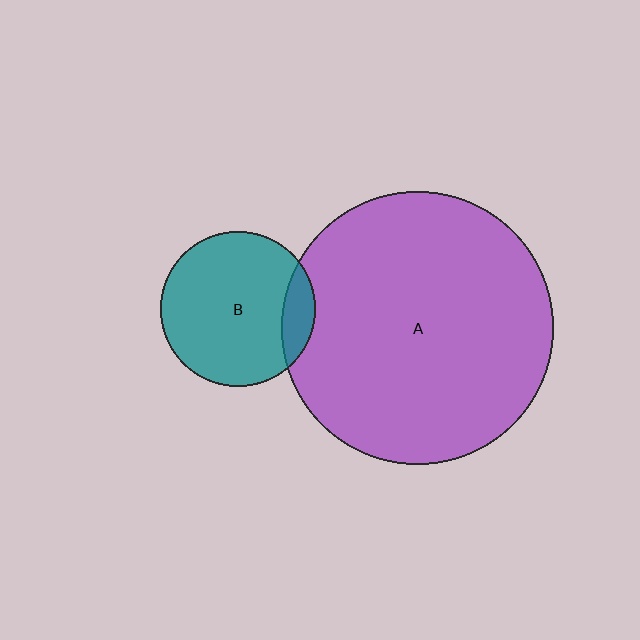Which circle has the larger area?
Circle A (purple).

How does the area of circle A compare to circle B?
Approximately 3.1 times.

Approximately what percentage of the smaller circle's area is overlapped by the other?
Approximately 15%.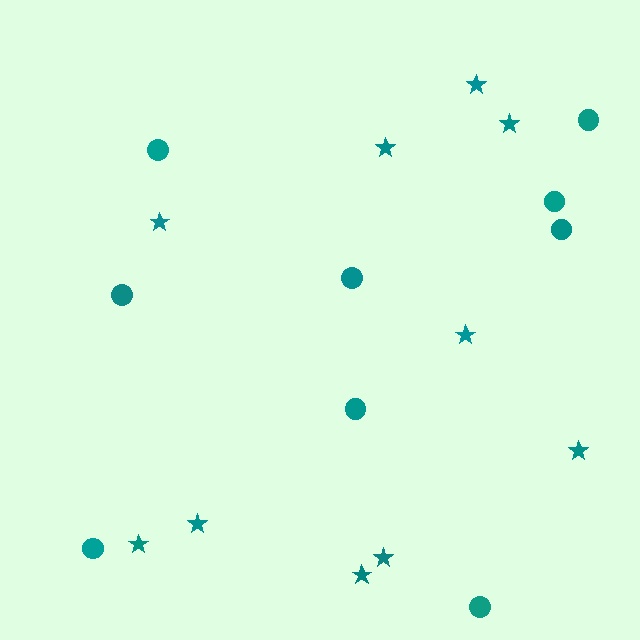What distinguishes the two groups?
There are 2 groups: one group of stars (10) and one group of circles (9).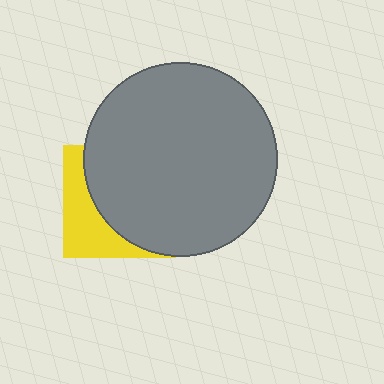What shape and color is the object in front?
The object in front is a gray circle.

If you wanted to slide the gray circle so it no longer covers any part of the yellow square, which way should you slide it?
Slide it right — that is the most direct way to separate the two shapes.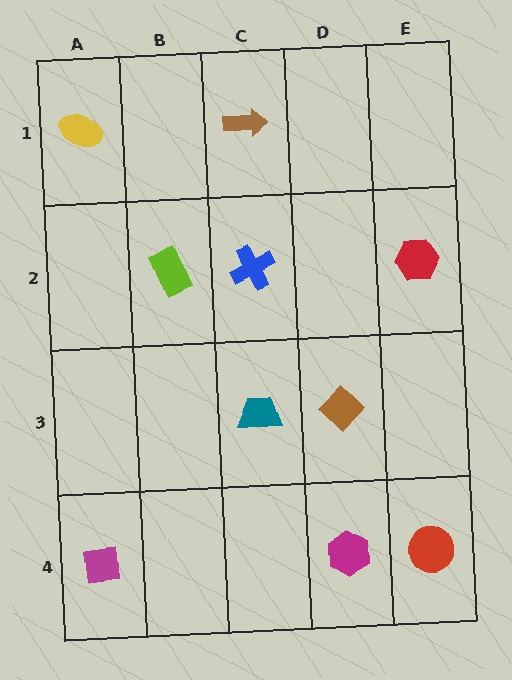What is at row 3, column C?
A teal trapezoid.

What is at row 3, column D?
A brown diamond.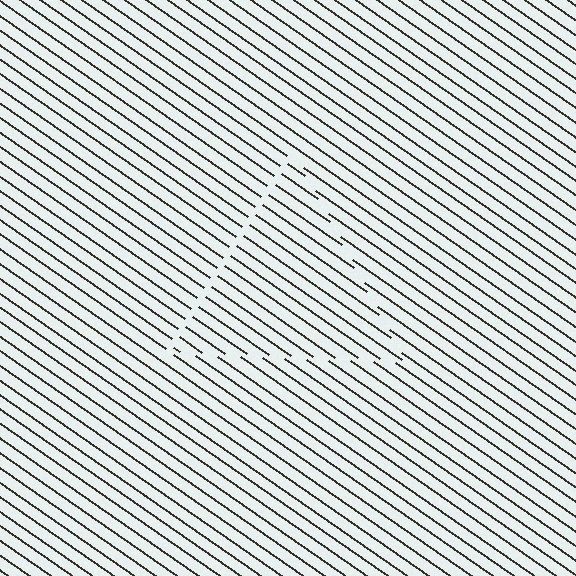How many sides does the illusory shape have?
3 sides — the line-ends trace a triangle.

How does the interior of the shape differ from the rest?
The interior of the shape contains the same grating, shifted by half a period — the contour is defined by the phase discontinuity where line-ends from the inner and outer gratings abut.